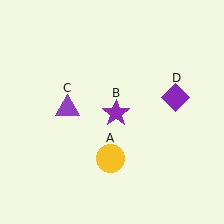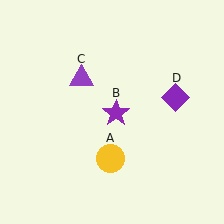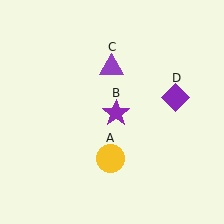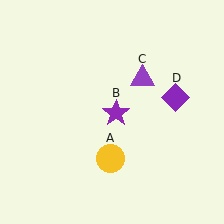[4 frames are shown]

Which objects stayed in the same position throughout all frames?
Yellow circle (object A) and purple star (object B) and purple diamond (object D) remained stationary.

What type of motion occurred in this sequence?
The purple triangle (object C) rotated clockwise around the center of the scene.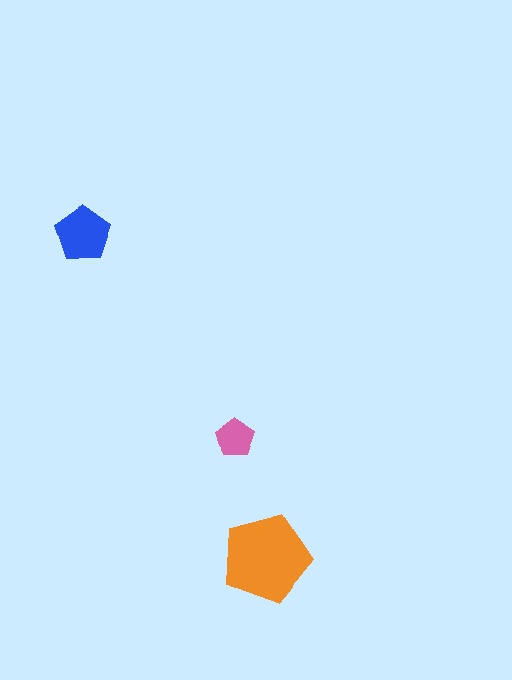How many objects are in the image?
There are 3 objects in the image.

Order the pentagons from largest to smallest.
the orange one, the blue one, the pink one.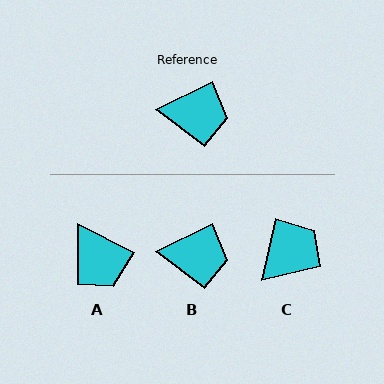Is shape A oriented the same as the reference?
No, it is off by about 53 degrees.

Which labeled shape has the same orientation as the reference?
B.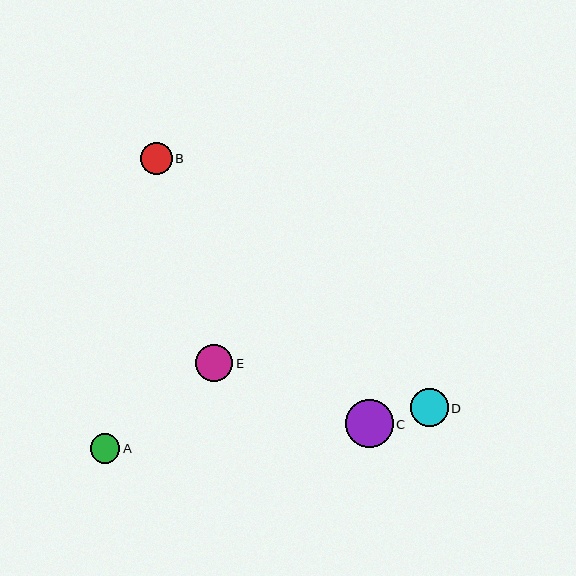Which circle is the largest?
Circle C is the largest with a size of approximately 48 pixels.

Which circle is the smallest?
Circle A is the smallest with a size of approximately 30 pixels.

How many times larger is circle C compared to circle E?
Circle C is approximately 1.3 times the size of circle E.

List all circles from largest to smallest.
From largest to smallest: C, D, E, B, A.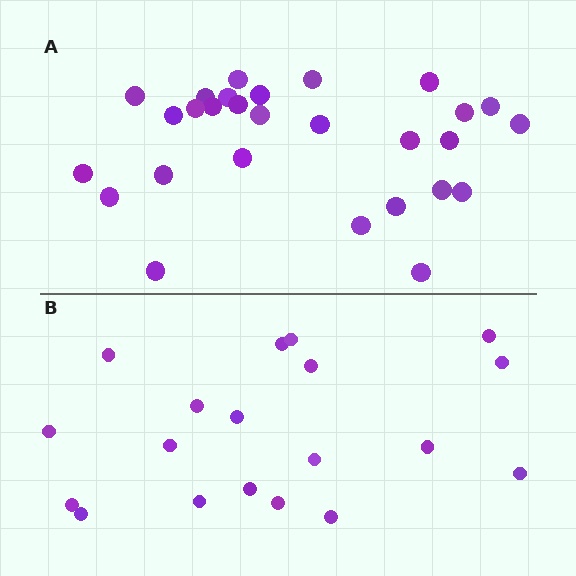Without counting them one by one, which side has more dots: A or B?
Region A (the top region) has more dots.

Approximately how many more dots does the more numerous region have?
Region A has roughly 8 or so more dots than region B.